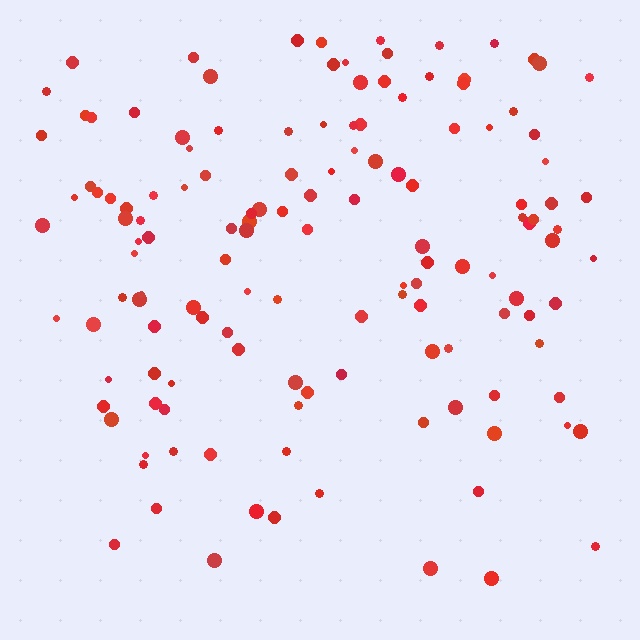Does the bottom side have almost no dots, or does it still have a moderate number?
Still a moderate number, just noticeably fewer than the top.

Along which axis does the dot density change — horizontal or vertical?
Vertical.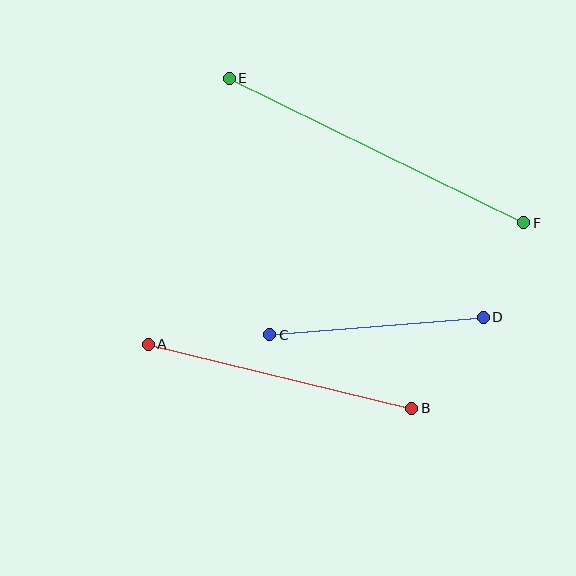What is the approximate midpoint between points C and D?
The midpoint is at approximately (377, 326) pixels.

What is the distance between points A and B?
The distance is approximately 271 pixels.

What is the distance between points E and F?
The distance is approximately 328 pixels.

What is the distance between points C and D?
The distance is approximately 214 pixels.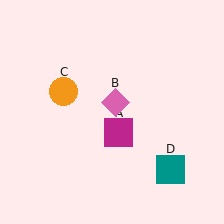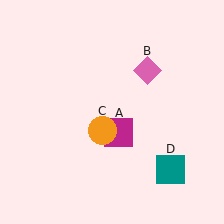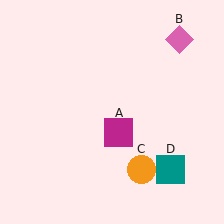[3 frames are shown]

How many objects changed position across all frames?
2 objects changed position: pink diamond (object B), orange circle (object C).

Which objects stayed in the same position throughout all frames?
Magenta square (object A) and teal square (object D) remained stationary.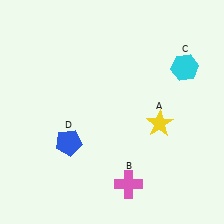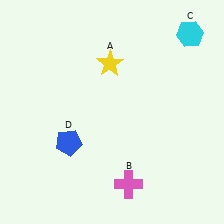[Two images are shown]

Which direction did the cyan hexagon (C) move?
The cyan hexagon (C) moved up.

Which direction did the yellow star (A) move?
The yellow star (A) moved up.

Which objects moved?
The objects that moved are: the yellow star (A), the cyan hexagon (C).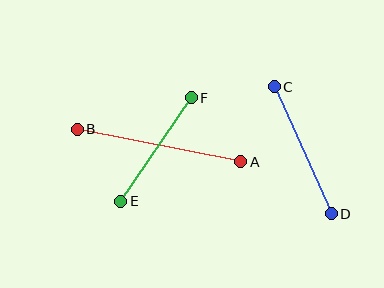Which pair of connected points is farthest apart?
Points A and B are farthest apart.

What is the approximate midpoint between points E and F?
The midpoint is at approximately (156, 150) pixels.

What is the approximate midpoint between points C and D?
The midpoint is at approximately (303, 150) pixels.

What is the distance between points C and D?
The distance is approximately 139 pixels.